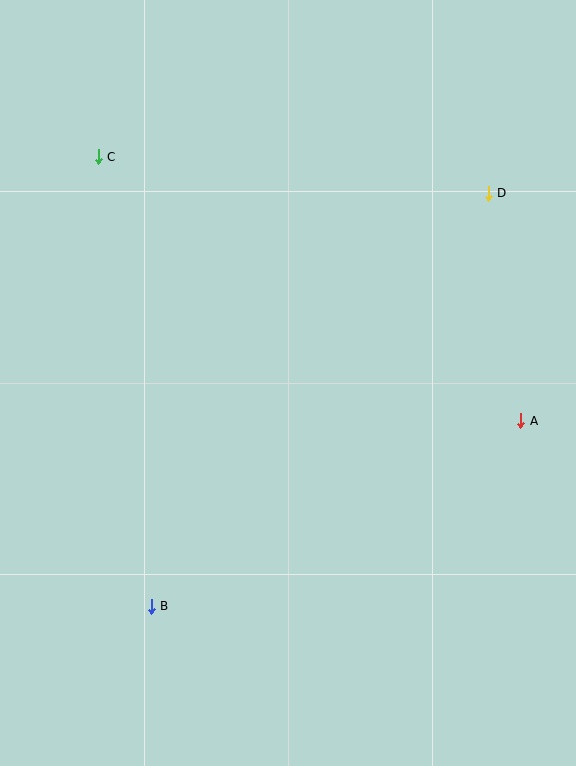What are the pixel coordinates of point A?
Point A is at (521, 421).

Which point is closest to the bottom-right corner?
Point A is closest to the bottom-right corner.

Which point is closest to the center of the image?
Point A at (521, 421) is closest to the center.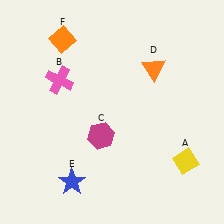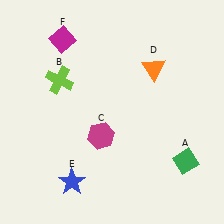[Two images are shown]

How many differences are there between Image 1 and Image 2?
There are 3 differences between the two images.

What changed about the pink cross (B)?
In Image 1, B is pink. In Image 2, it changed to lime.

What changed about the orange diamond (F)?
In Image 1, F is orange. In Image 2, it changed to magenta.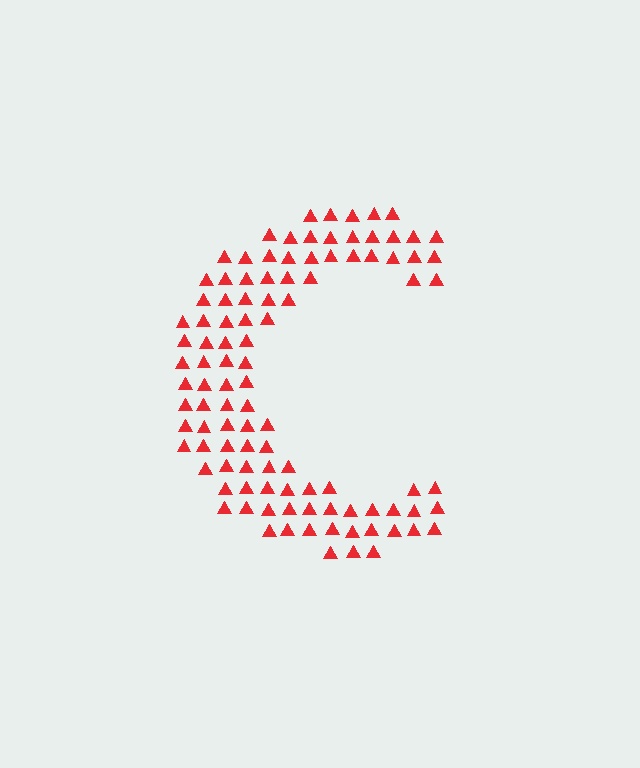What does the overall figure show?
The overall figure shows the letter C.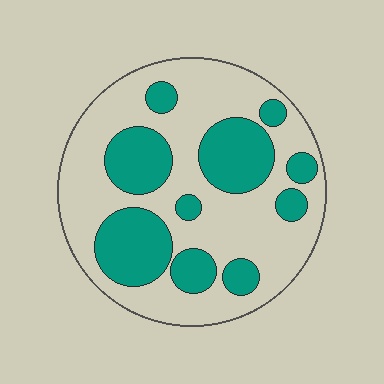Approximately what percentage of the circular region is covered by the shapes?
Approximately 35%.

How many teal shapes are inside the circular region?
10.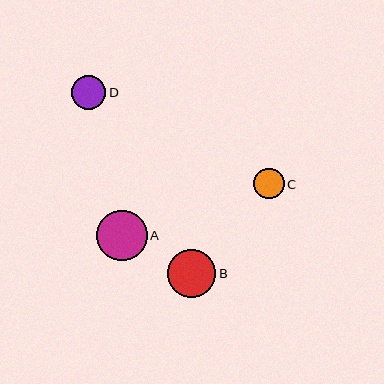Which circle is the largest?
Circle A is the largest with a size of approximately 50 pixels.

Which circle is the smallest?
Circle C is the smallest with a size of approximately 31 pixels.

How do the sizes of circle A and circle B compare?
Circle A and circle B are approximately the same size.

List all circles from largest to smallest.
From largest to smallest: A, B, D, C.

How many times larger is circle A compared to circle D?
Circle A is approximately 1.5 times the size of circle D.